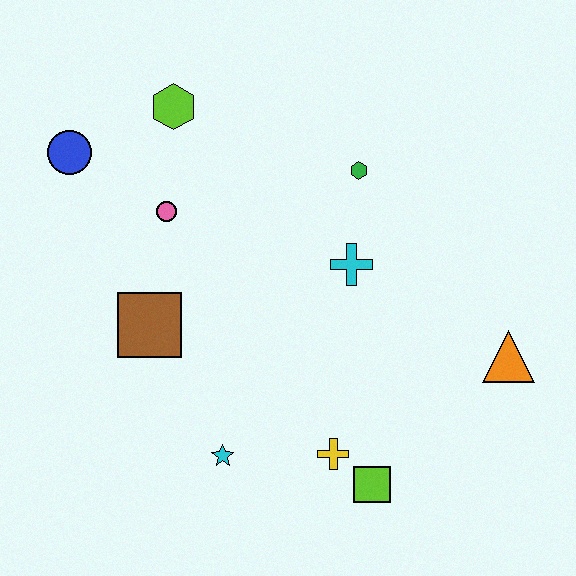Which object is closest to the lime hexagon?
The pink circle is closest to the lime hexagon.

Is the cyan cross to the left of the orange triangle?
Yes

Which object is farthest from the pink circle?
The orange triangle is farthest from the pink circle.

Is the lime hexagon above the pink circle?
Yes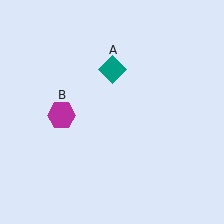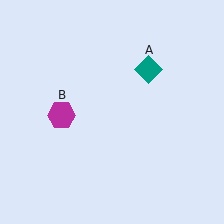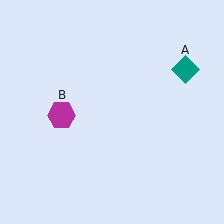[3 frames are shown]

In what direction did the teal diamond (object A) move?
The teal diamond (object A) moved right.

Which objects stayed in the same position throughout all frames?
Magenta hexagon (object B) remained stationary.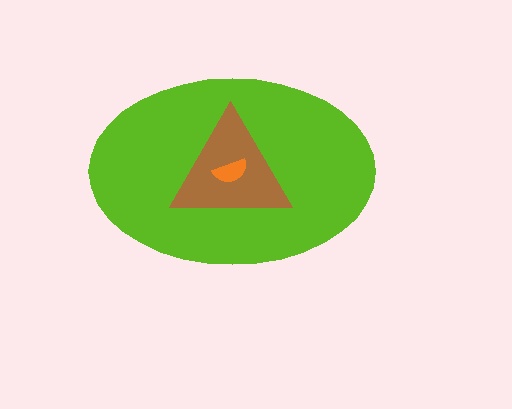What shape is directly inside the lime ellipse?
The brown triangle.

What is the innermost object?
The orange semicircle.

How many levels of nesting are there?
3.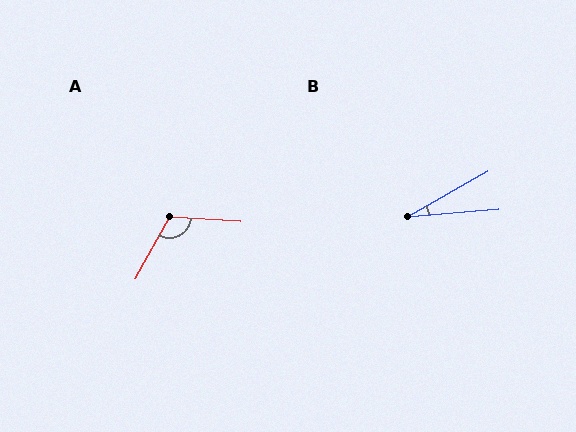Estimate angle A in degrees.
Approximately 115 degrees.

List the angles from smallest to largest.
B (25°), A (115°).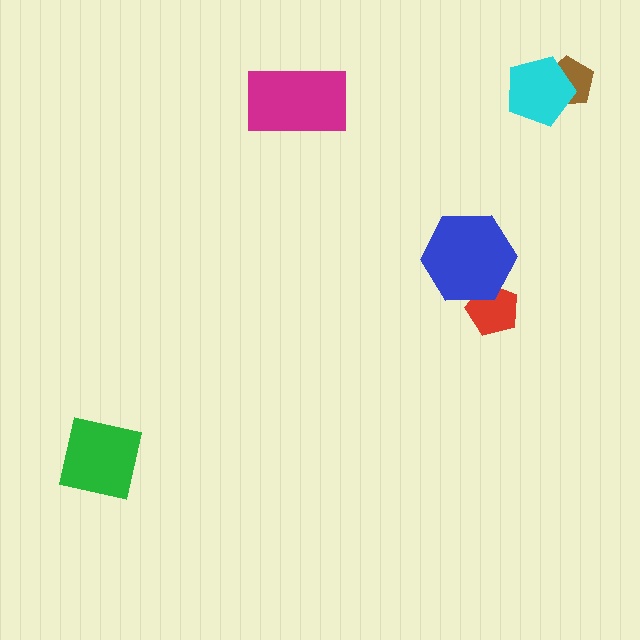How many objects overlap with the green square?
0 objects overlap with the green square.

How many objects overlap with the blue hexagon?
1 object overlaps with the blue hexagon.